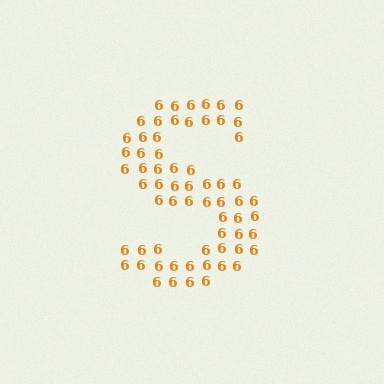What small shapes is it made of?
It is made of small digit 6's.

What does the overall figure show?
The overall figure shows the letter S.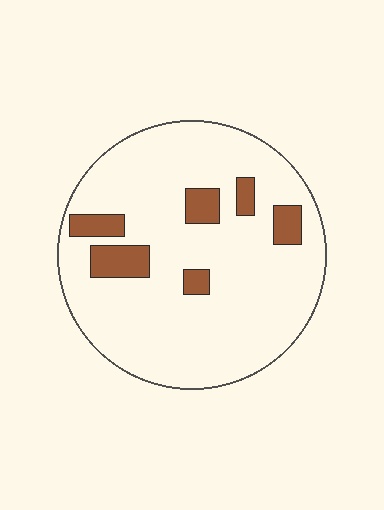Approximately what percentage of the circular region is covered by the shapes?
Approximately 10%.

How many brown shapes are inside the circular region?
6.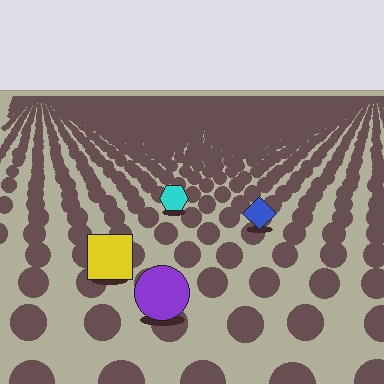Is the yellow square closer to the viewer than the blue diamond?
Yes. The yellow square is closer — you can tell from the texture gradient: the ground texture is coarser near it.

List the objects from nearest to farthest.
From nearest to farthest: the purple circle, the yellow square, the blue diamond, the cyan hexagon.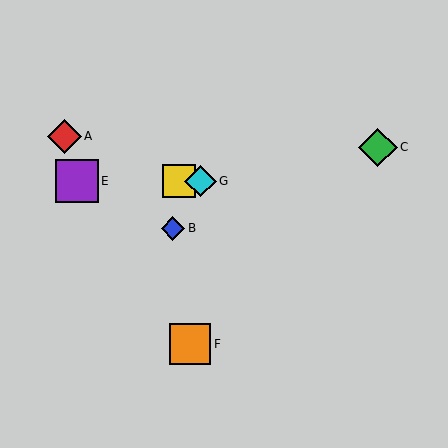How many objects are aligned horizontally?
3 objects (D, E, G) are aligned horizontally.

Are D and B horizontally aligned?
No, D is at y≈181 and B is at y≈228.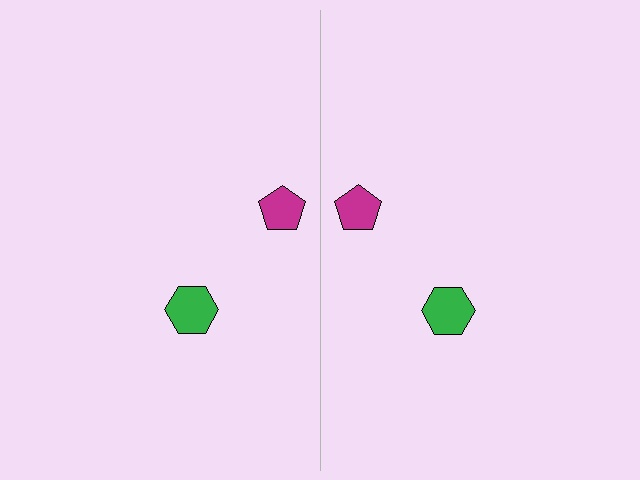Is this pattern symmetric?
Yes, this pattern has bilateral (reflection) symmetry.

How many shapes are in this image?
There are 4 shapes in this image.